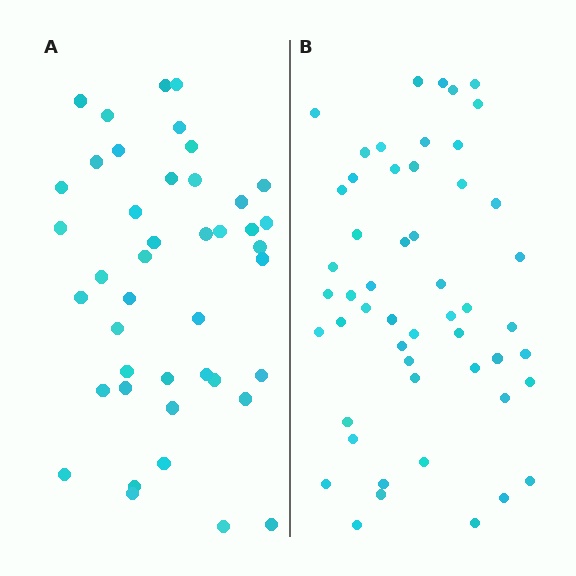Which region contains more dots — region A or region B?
Region B (the right region) has more dots.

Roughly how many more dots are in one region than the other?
Region B has roughly 8 or so more dots than region A.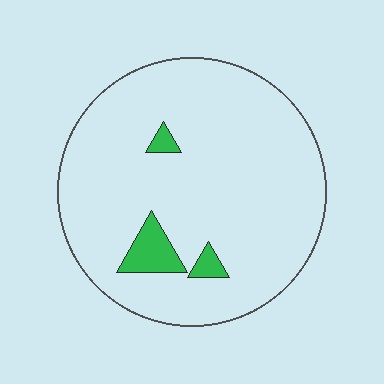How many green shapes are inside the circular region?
3.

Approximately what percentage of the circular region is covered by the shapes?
Approximately 5%.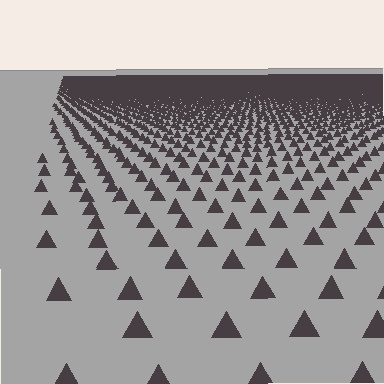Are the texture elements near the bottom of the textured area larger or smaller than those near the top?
Larger. Near the bottom, elements are closer to the viewer and appear at a bigger on-screen size.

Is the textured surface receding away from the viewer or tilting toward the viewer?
The surface is receding away from the viewer. Texture elements get smaller and denser toward the top.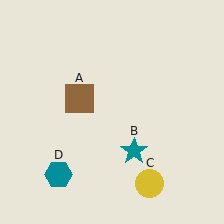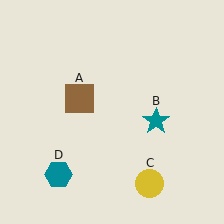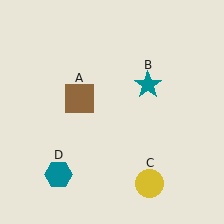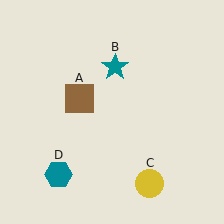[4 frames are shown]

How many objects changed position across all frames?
1 object changed position: teal star (object B).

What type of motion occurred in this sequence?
The teal star (object B) rotated counterclockwise around the center of the scene.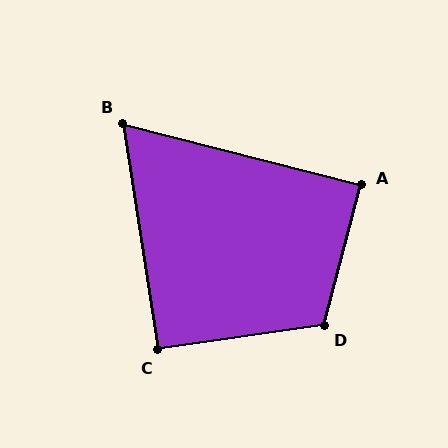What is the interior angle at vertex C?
Approximately 90 degrees (approximately right).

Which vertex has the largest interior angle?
D, at approximately 113 degrees.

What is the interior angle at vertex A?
Approximately 90 degrees (approximately right).